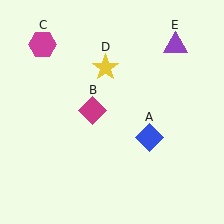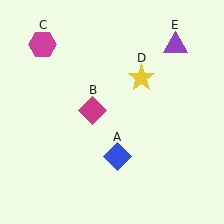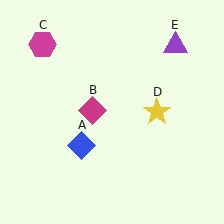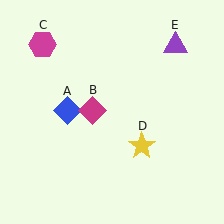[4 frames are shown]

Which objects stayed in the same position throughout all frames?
Magenta diamond (object B) and magenta hexagon (object C) and purple triangle (object E) remained stationary.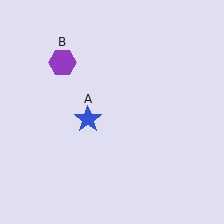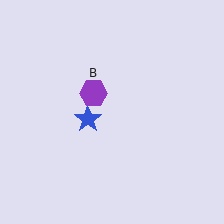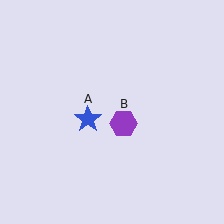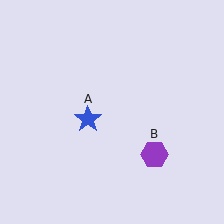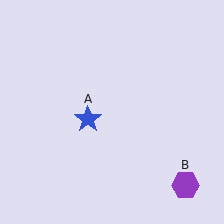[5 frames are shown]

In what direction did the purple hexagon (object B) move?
The purple hexagon (object B) moved down and to the right.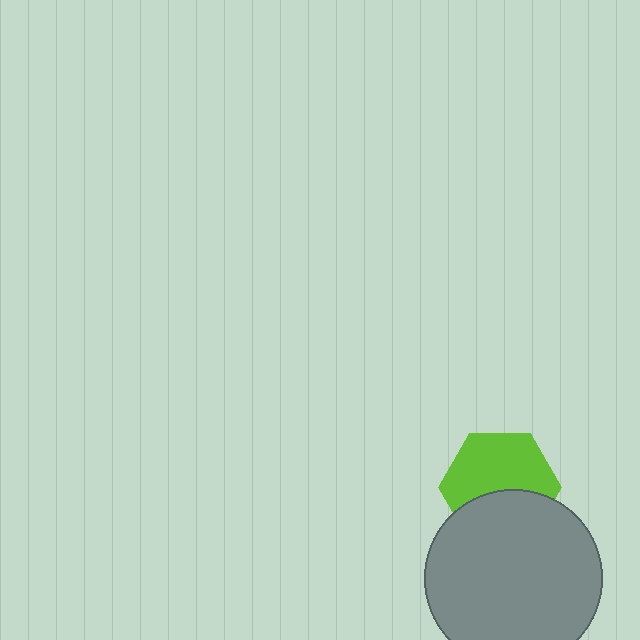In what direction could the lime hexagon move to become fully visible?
The lime hexagon could move up. That would shift it out from behind the gray circle entirely.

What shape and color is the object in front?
The object in front is a gray circle.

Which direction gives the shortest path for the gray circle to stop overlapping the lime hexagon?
Moving down gives the shortest separation.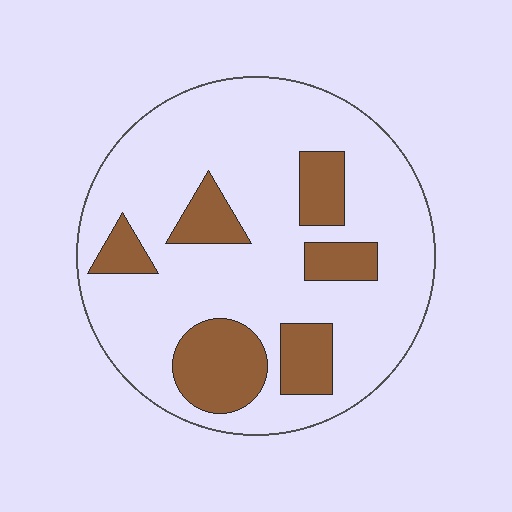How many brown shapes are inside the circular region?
6.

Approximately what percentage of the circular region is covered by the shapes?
Approximately 25%.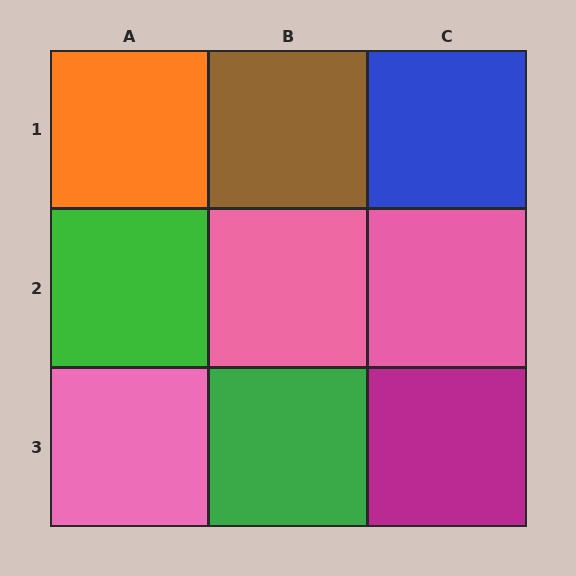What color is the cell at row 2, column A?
Green.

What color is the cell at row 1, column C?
Blue.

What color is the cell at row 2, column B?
Pink.